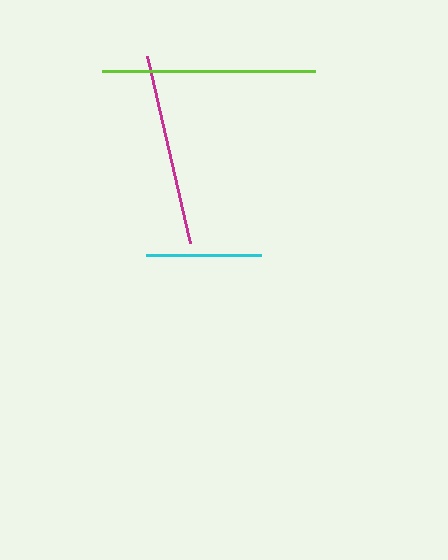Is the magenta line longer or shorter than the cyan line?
The magenta line is longer than the cyan line.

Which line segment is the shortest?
The cyan line is the shortest at approximately 115 pixels.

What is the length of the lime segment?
The lime segment is approximately 213 pixels long.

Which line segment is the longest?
The lime line is the longest at approximately 213 pixels.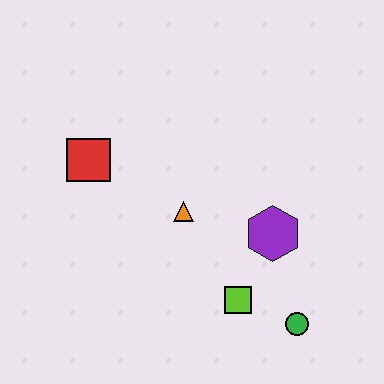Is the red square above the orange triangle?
Yes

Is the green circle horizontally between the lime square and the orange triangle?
No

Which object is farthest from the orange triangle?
The green circle is farthest from the orange triangle.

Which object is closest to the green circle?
The lime square is closest to the green circle.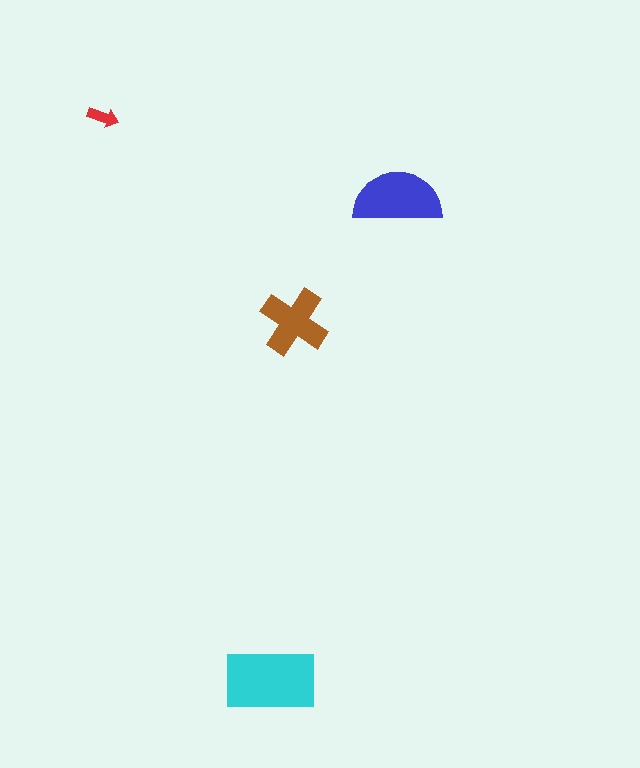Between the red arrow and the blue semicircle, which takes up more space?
The blue semicircle.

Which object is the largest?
The cyan rectangle.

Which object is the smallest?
The red arrow.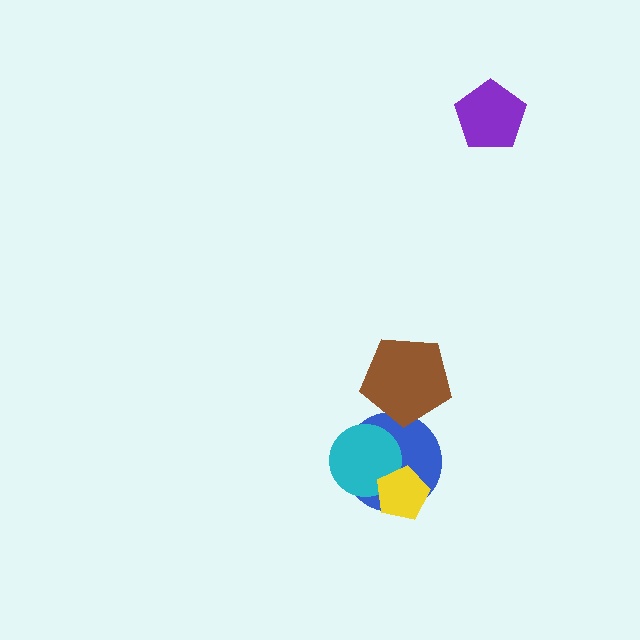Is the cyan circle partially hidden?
Yes, it is partially covered by another shape.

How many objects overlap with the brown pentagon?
1 object overlaps with the brown pentagon.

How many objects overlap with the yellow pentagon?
2 objects overlap with the yellow pentagon.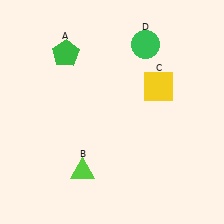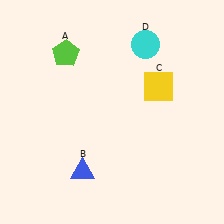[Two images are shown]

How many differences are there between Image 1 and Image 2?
There are 3 differences between the two images.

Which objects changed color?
A changed from green to lime. B changed from lime to blue. D changed from green to cyan.